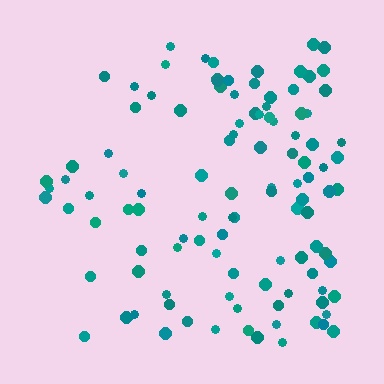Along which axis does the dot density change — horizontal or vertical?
Horizontal.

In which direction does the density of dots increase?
From left to right, with the right side densest.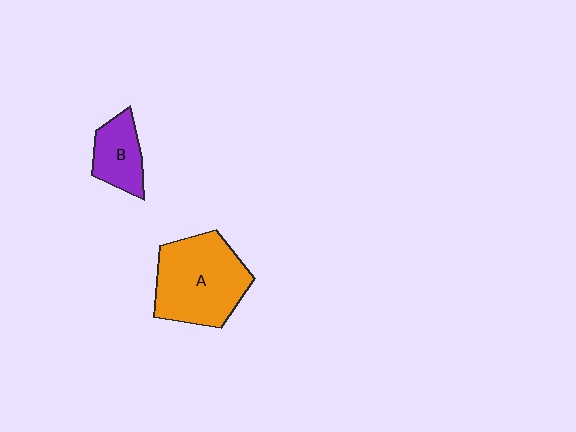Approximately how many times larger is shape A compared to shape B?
Approximately 2.2 times.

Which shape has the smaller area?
Shape B (purple).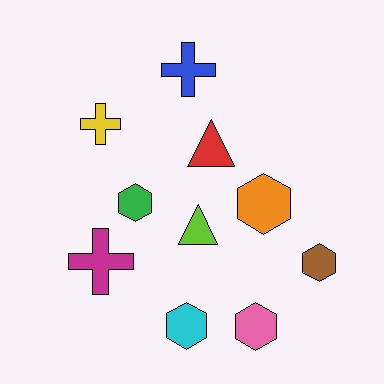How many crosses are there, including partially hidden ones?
There are 3 crosses.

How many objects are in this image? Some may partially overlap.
There are 10 objects.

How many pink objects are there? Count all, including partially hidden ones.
There is 1 pink object.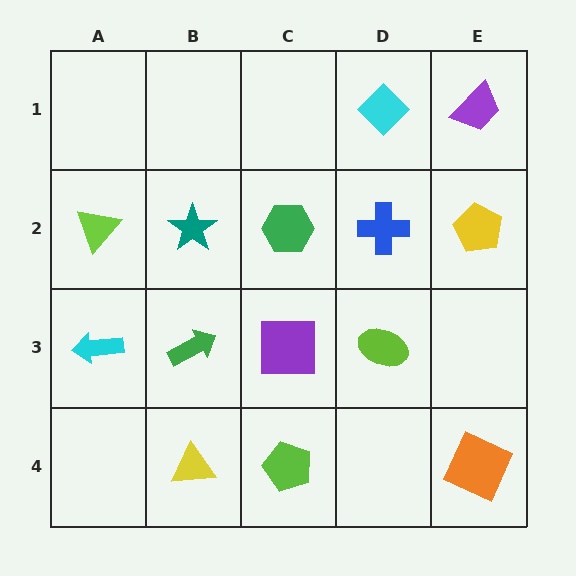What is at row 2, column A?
A lime triangle.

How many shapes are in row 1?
2 shapes.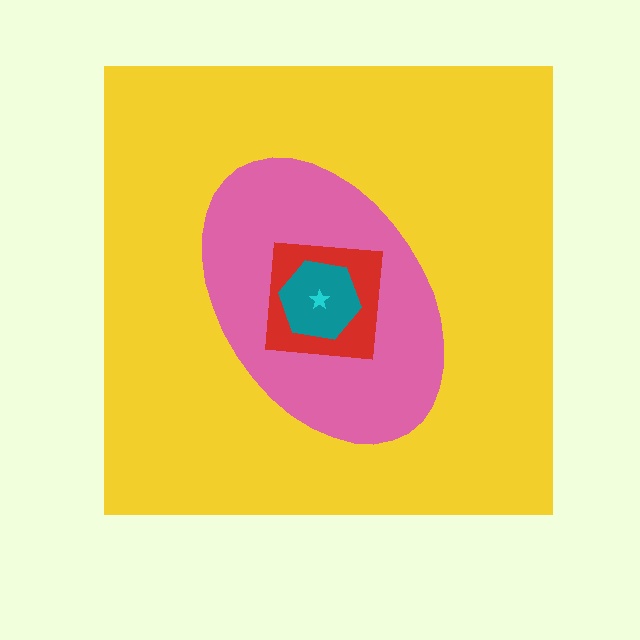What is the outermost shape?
The yellow square.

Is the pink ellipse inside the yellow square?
Yes.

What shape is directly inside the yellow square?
The pink ellipse.